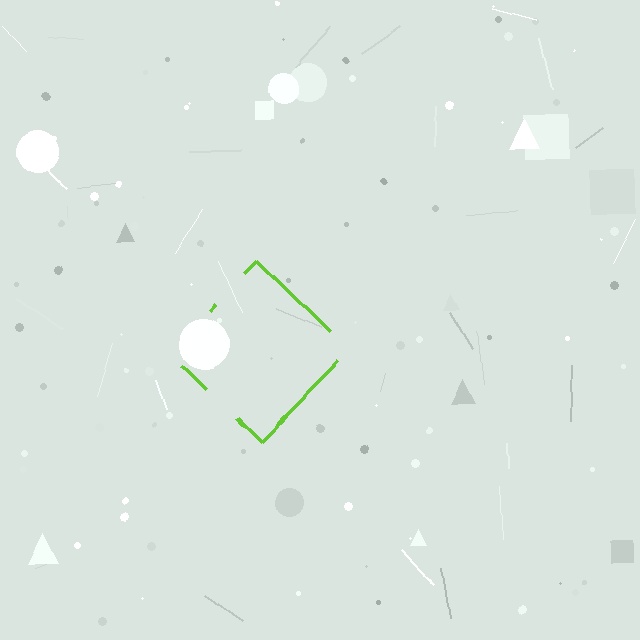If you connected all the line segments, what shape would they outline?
They would outline a diamond.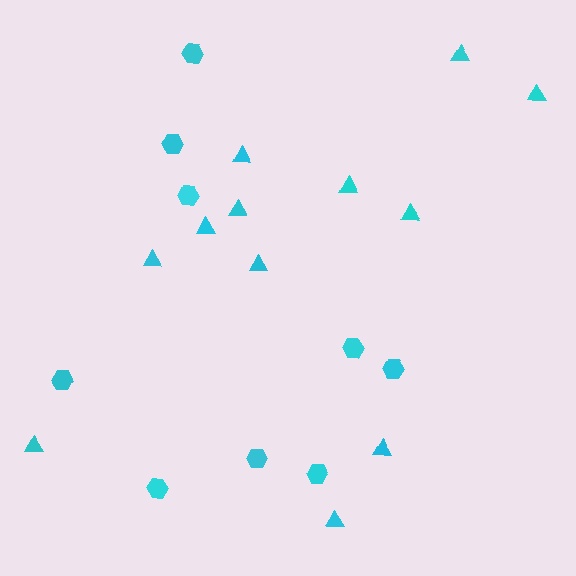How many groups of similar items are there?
There are 2 groups: one group of triangles (12) and one group of hexagons (9).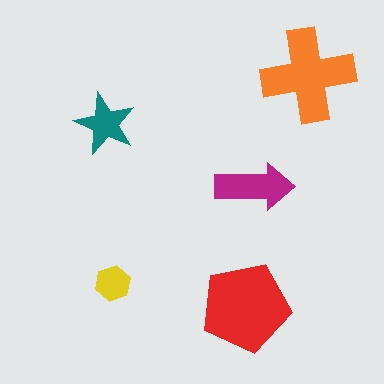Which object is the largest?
The red pentagon.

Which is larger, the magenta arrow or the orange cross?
The orange cross.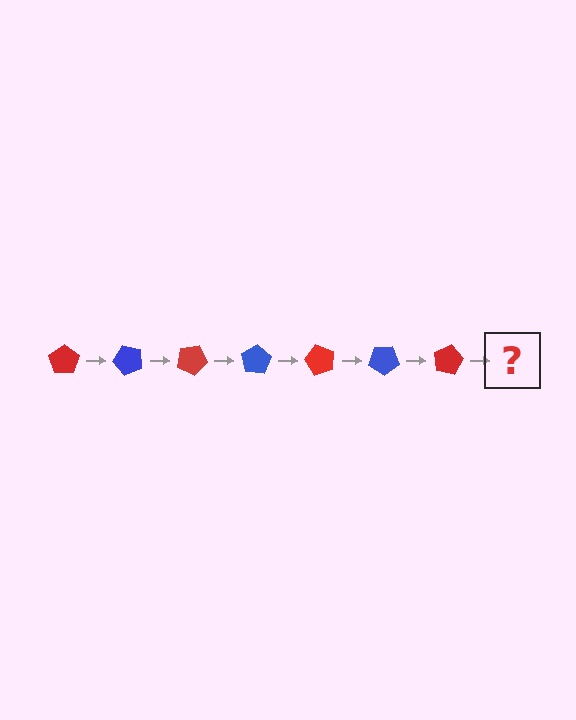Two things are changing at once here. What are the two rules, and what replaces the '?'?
The two rules are that it rotates 50 degrees each step and the color cycles through red and blue. The '?' should be a blue pentagon, rotated 350 degrees from the start.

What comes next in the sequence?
The next element should be a blue pentagon, rotated 350 degrees from the start.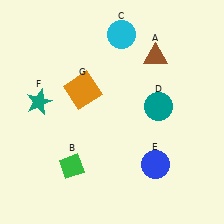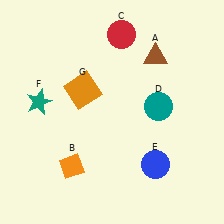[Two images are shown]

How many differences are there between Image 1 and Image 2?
There are 2 differences between the two images.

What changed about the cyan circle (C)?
In Image 1, C is cyan. In Image 2, it changed to red.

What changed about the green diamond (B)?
In Image 1, B is green. In Image 2, it changed to orange.